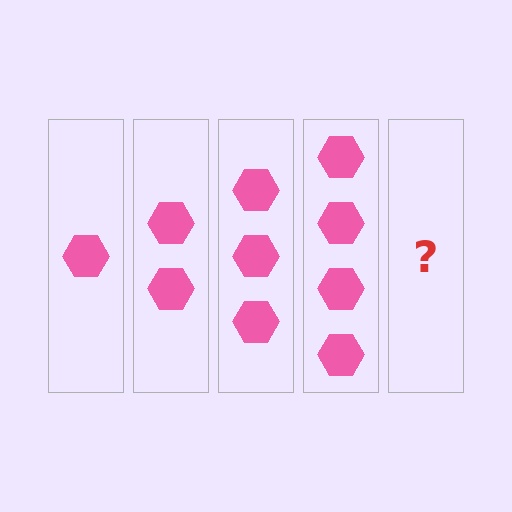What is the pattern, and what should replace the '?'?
The pattern is that each step adds one more hexagon. The '?' should be 5 hexagons.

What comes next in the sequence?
The next element should be 5 hexagons.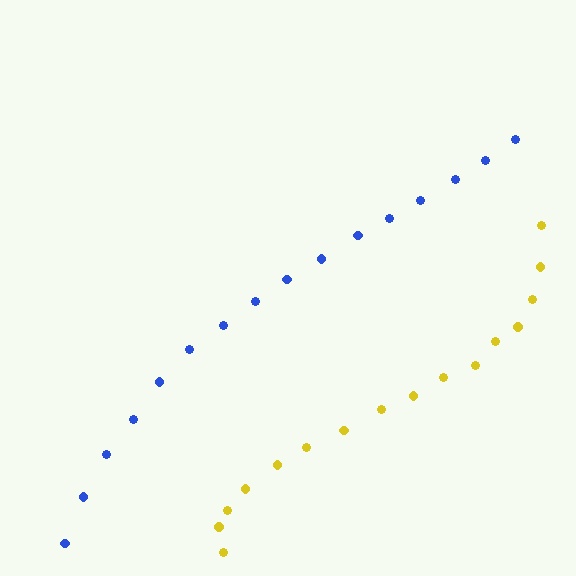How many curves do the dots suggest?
There are 2 distinct paths.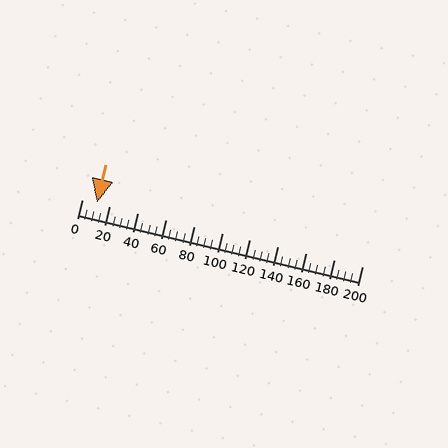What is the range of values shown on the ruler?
The ruler shows values from 0 to 200.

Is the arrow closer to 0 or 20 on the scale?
The arrow is closer to 20.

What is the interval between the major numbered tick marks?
The major tick marks are spaced 20 units apart.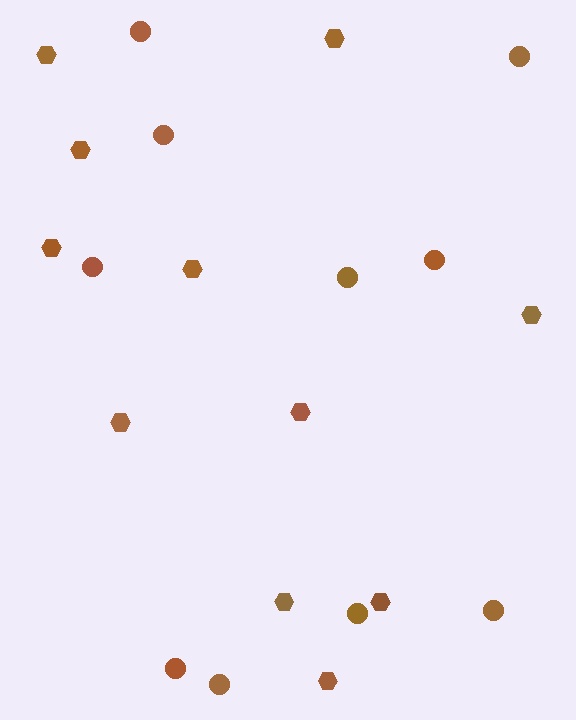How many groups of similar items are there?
There are 2 groups: one group of circles (10) and one group of hexagons (11).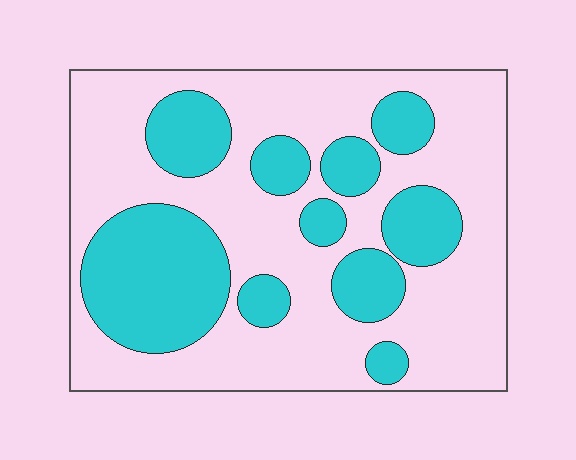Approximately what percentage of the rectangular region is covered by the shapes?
Approximately 35%.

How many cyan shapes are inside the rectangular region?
10.